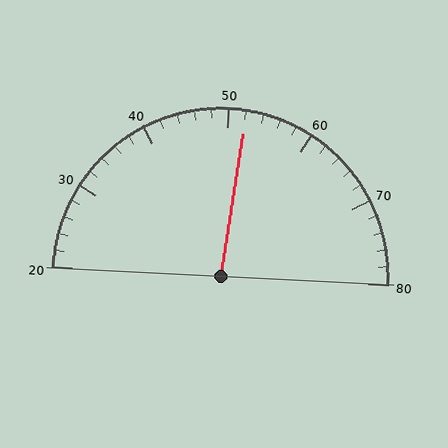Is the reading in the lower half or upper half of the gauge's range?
The reading is in the upper half of the range (20 to 80).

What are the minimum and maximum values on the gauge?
The gauge ranges from 20 to 80.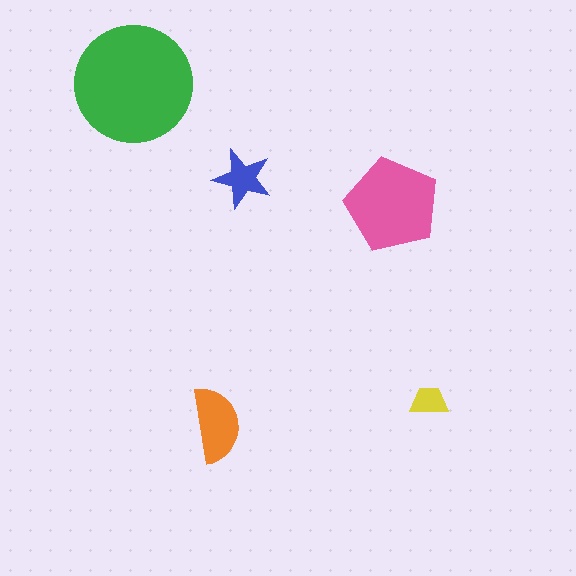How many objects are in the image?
There are 5 objects in the image.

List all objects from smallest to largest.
The yellow trapezoid, the blue star, the orange semicircle, the pink pentagon, the green circle.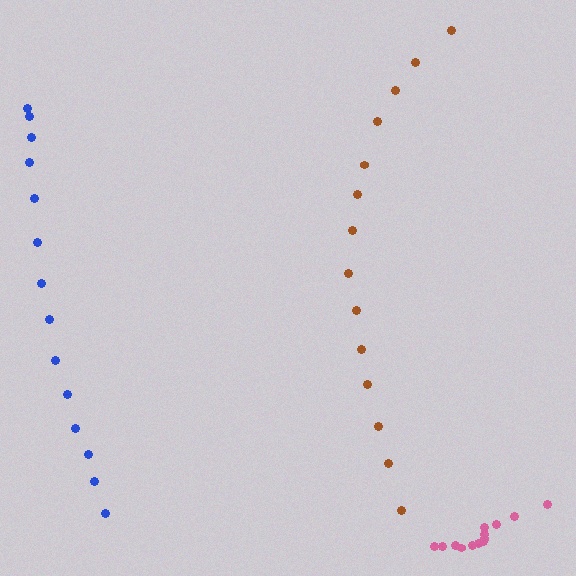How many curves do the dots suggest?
There are 3 distinct paths.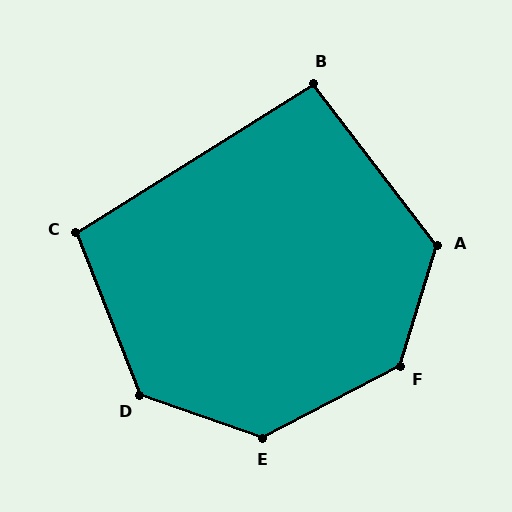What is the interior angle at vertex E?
Approximately 134 degrees (obtuse).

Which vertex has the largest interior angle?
F, at approximately 134 degrees.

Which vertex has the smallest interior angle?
B, at approximately 95 degrees.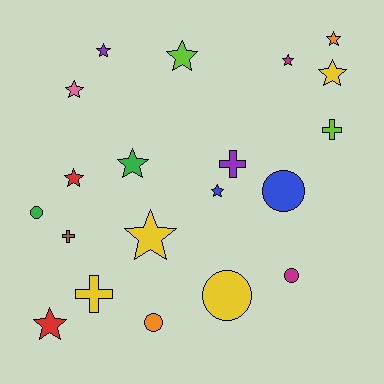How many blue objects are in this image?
There are 2 blue objects.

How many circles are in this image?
There are 5 circles.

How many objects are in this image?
There are 20 objects.